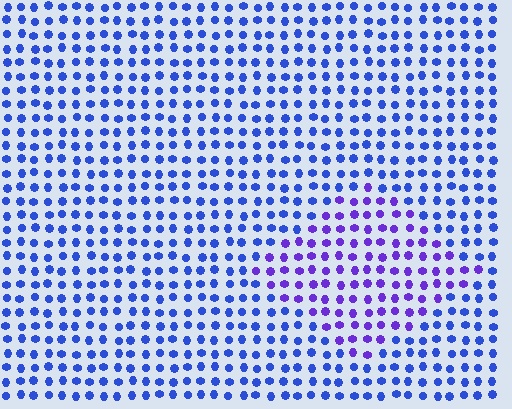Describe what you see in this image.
The image is filled with small blue elements in a uniform arrangement. A diamond-shaped region is visible where the elements are tinted to a slightly different hue, forming a subtle color boundary.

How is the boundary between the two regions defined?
The boundary is defined purely by a slight shift in hue (about 35 degrees). Spacing, size, and orientation are identical on both sides.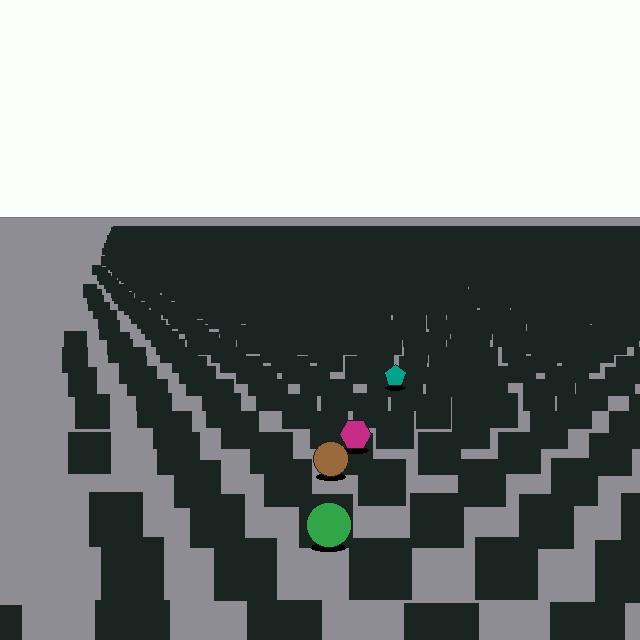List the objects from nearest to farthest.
From nearest to farthest: the green circle, the brown circle, the magenta hexagon, the teal pentagon.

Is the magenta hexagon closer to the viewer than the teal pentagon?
Yes. The magenta hexagon is closer — you can tell from the texture gradient: the ground texture is coarser near it.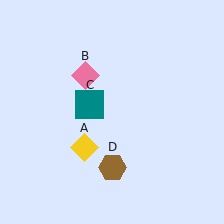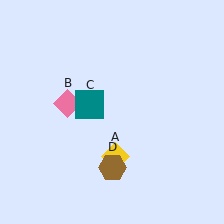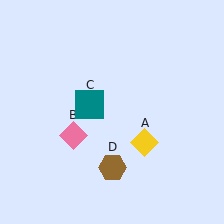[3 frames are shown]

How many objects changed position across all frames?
2 objects changed position: yellow diamond (object A), pink diamond (object B).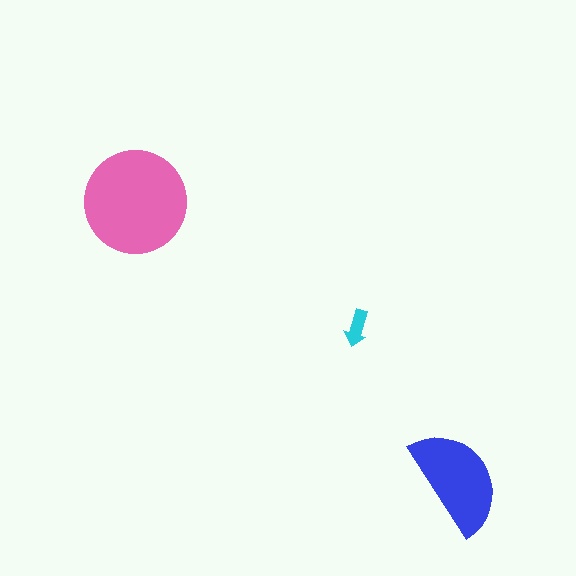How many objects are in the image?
There are 3 objects in the image.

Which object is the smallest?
The cyan arrow.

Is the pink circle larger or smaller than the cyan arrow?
Larger.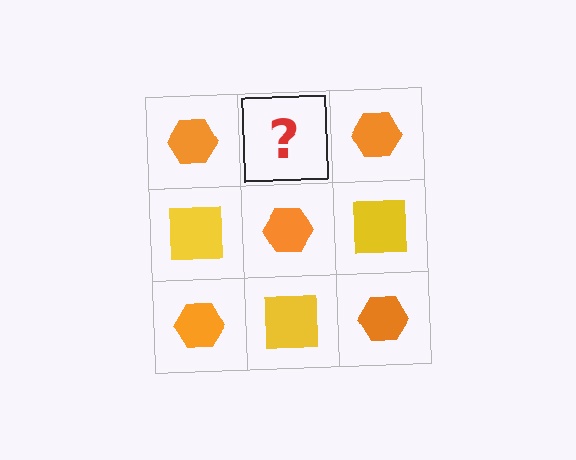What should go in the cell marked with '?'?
The missing cell should contain a yellow square.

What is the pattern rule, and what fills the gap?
The rule is that it alternates orange hexagon and yellow square in a checkerboard pattern. The gap should be filled with a yellow square.